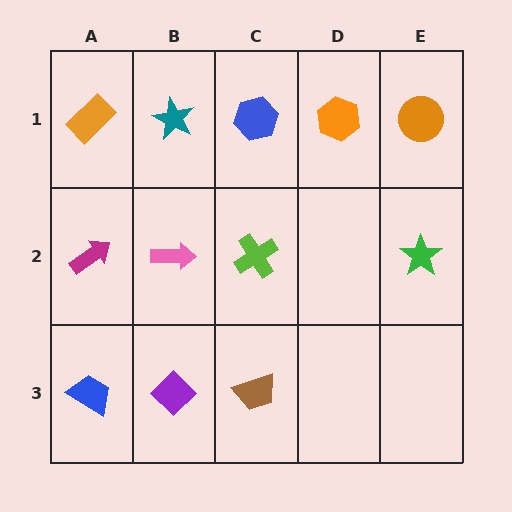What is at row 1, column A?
An orange rectangle.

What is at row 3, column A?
A blue trapezoid.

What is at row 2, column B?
A pink arrow.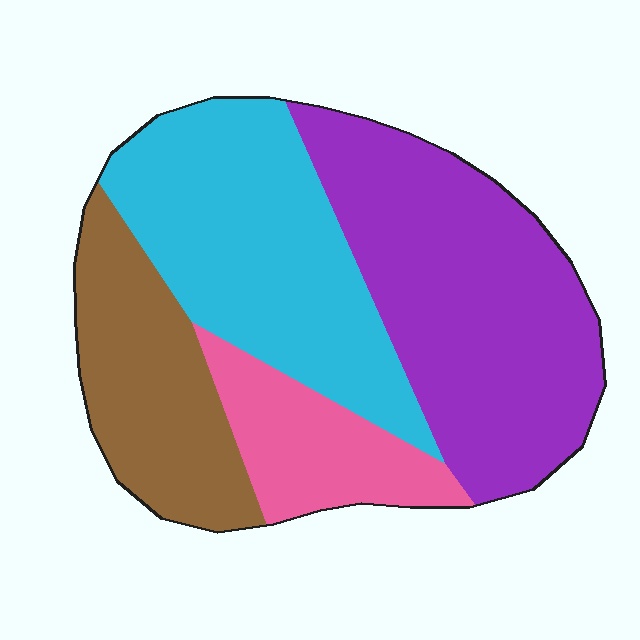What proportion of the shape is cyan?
Cyan covers 31% of the shape.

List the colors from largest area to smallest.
From largest to smallest: purple, cyan, brown, pink.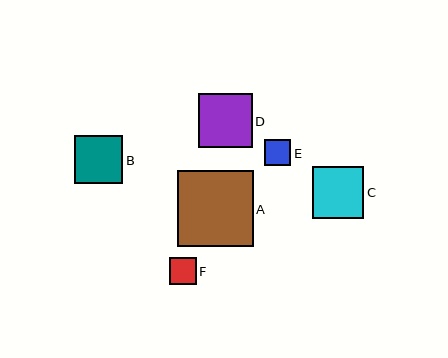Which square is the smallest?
Square E is the smallest with a size of approximately 26 pixels.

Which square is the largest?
Square A is the largest with a size of approximately 76 pixels.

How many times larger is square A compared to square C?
Square A is approximately 1.5 times the size of square C.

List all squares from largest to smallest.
From largest to smallest: A, D, C, B, F, E.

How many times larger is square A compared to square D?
Square A is approximately 1.4 times the size of square D.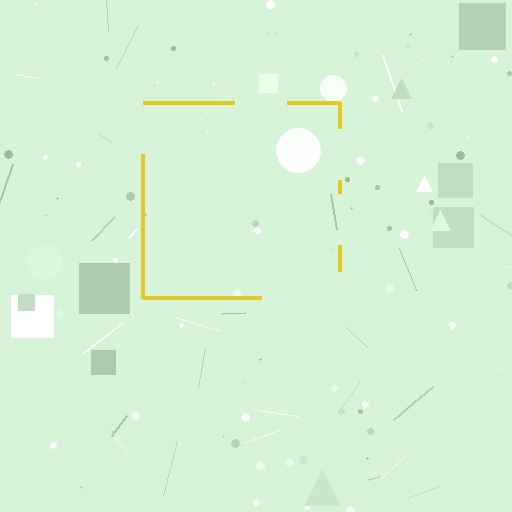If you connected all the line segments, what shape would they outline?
They would outline a square.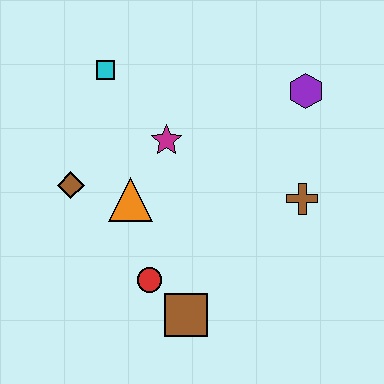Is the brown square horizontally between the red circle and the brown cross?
Yes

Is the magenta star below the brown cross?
No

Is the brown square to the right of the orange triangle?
Yes